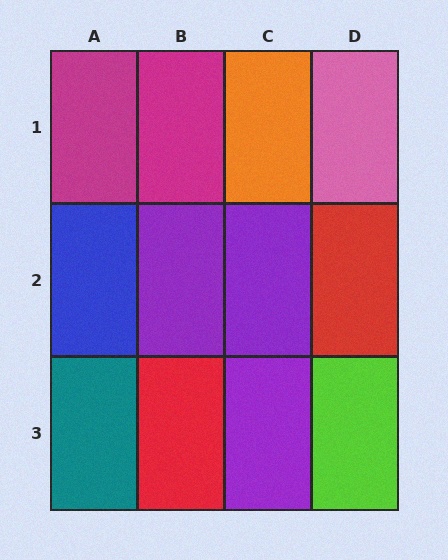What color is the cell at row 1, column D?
Pink.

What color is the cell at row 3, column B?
Red.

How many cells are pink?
1 cell is pink.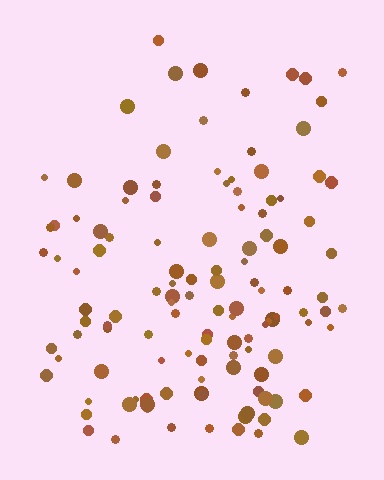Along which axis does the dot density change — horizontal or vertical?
Vertical.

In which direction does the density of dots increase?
From top to bottom, with the bottom side densest.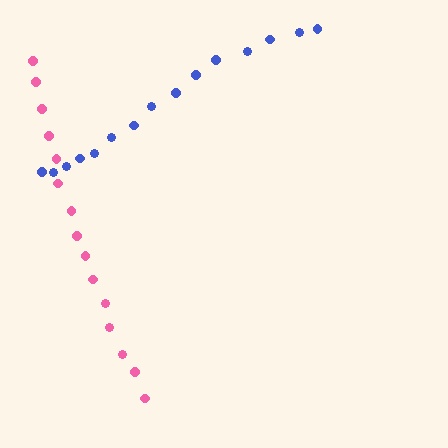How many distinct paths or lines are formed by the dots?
There are 2 distinct paths.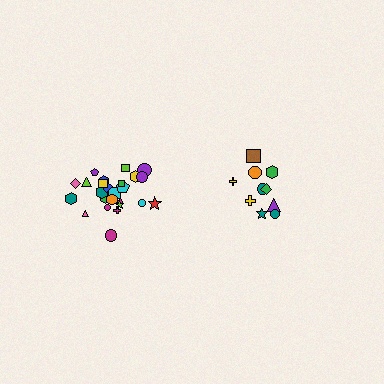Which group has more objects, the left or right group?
The left group.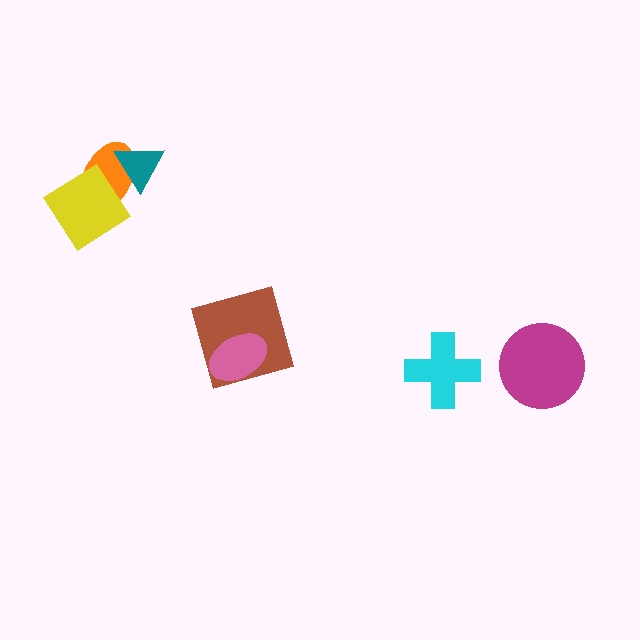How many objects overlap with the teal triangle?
1 object overlaps with the teal triangle.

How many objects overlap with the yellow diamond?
1 object overlaps with the yellow diamond.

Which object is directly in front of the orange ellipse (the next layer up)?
The teal triangle is directly in front of the orange ellipse.